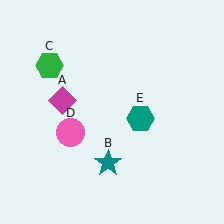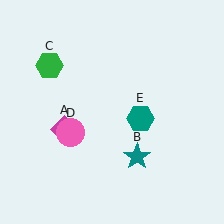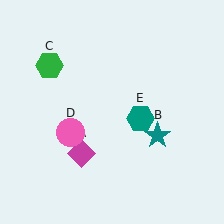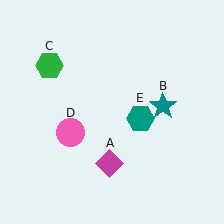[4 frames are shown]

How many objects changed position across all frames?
2 objects changed position: magenta diamond (object A), teal star (object B).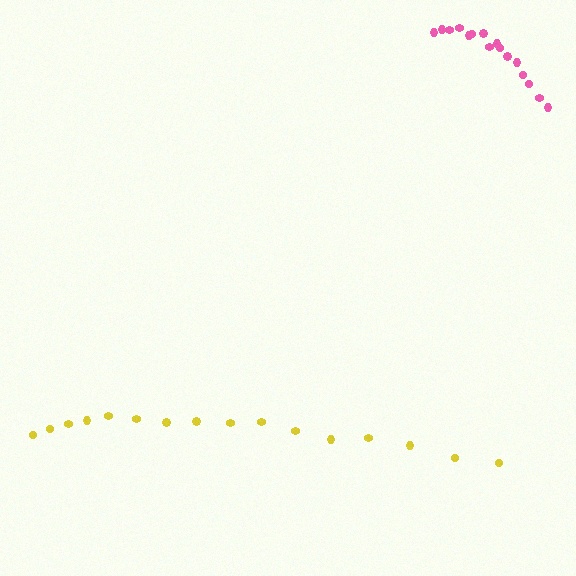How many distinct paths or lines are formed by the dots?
There are 2 distinct paths.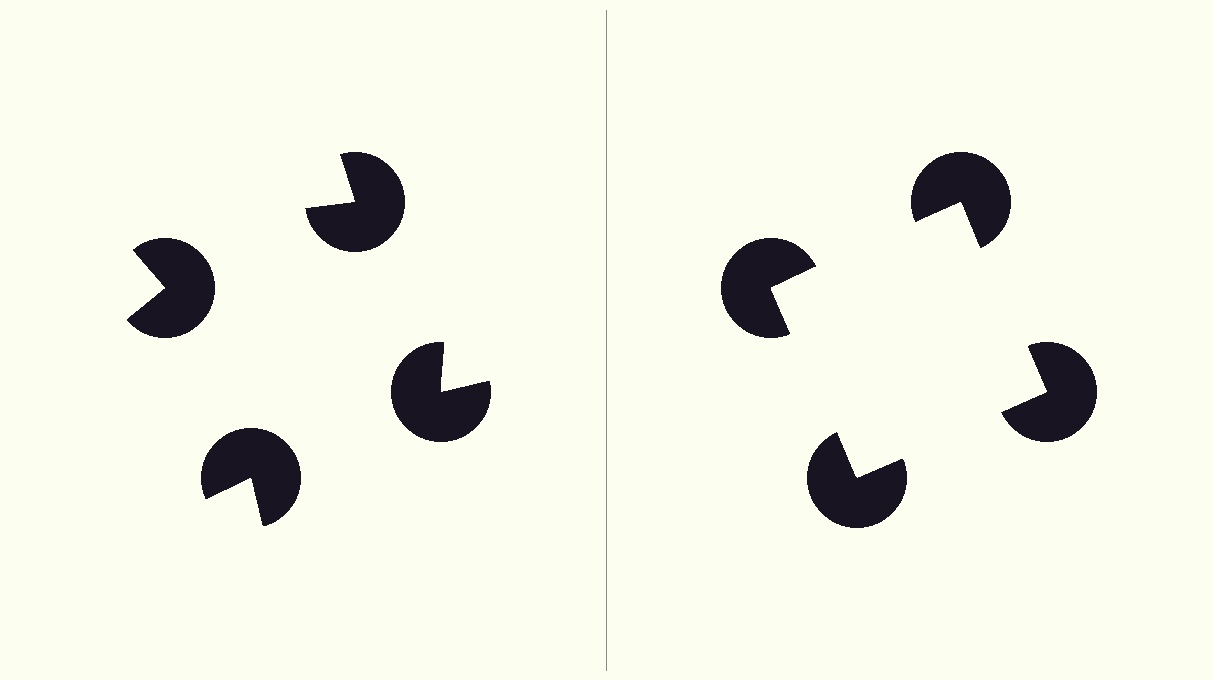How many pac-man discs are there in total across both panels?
8 — 4 on each side.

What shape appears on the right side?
An illusory square.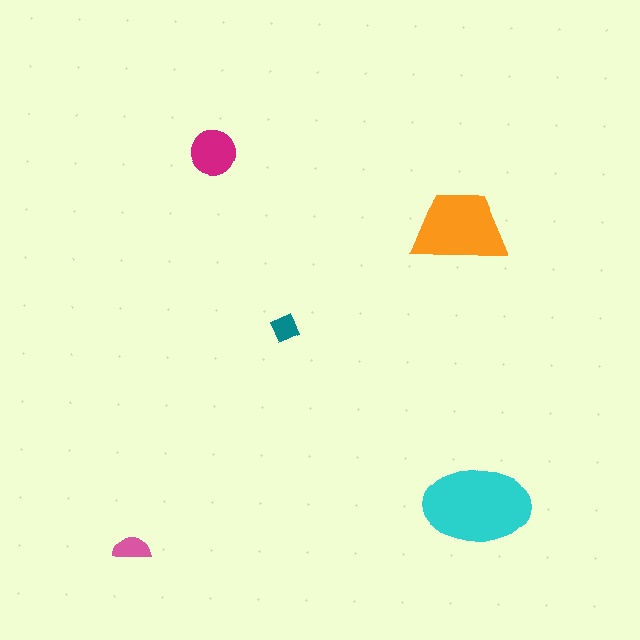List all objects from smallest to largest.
The teal diamond, the pink semicircle, the magenta circle, the orange trapezoid, the cyan ellipse.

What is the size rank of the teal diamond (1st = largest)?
5th.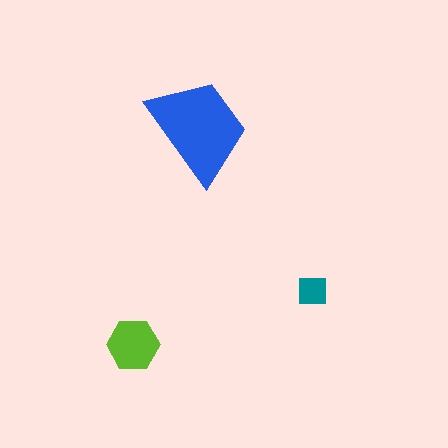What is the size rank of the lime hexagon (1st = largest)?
2nd.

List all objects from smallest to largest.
The teal square, the lime hexagon, the blue trapezoid.